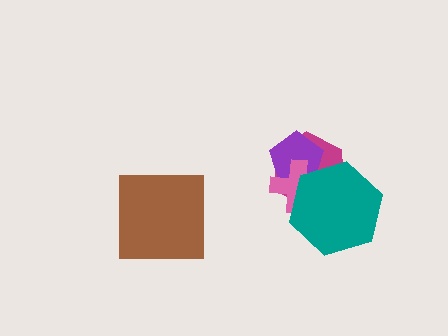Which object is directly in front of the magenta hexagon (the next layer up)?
The purple pentagon is directly in front of the magenta hexagon.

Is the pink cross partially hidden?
Yes, it is partially covered by another shape.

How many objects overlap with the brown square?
0 objects overlap with the brown square.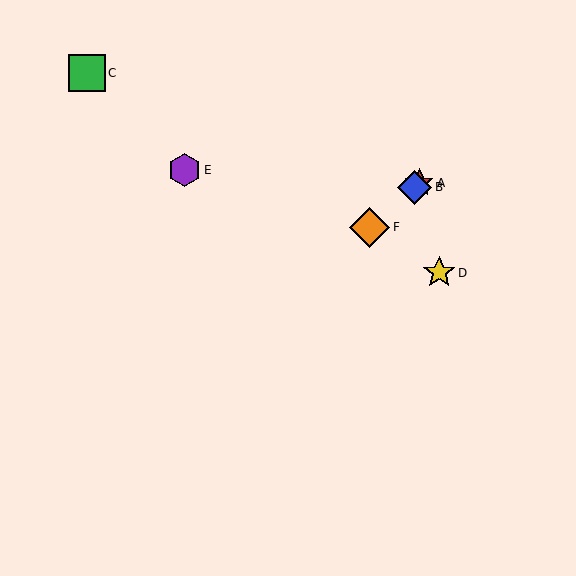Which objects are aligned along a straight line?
Objects A, B, F are aligned along a straight line.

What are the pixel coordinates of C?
Object C is at (87, 73).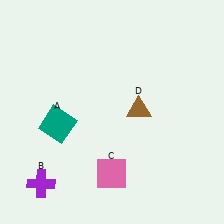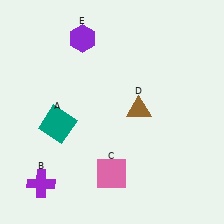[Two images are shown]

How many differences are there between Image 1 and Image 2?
There is 1 difference between the two images.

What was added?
A purple hexagon (E) was added in Image 2.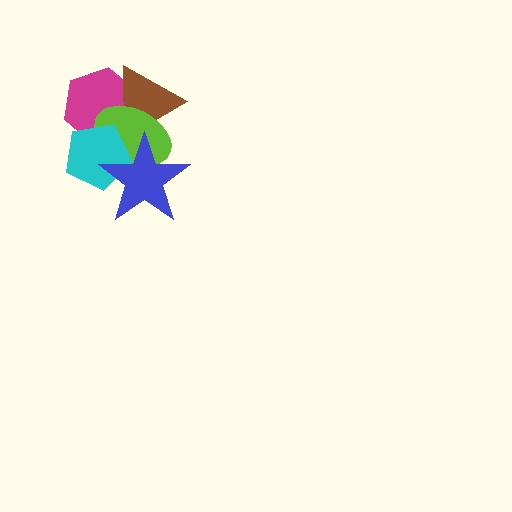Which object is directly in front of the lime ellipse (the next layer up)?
The cyan pentagon is directly in front of the lime ellipse.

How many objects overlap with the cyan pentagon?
3 objects overlap with the cyan pentagon.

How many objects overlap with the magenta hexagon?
3 objects overlap with the magenta hexagon.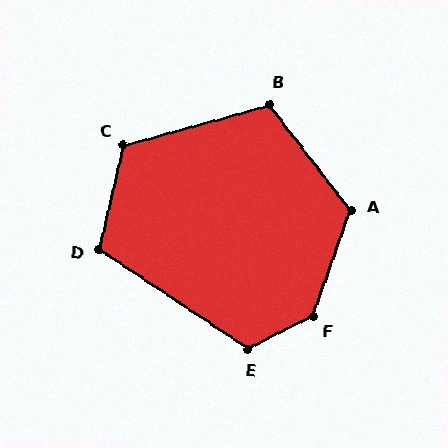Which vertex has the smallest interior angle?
D, at approximately 111 degrees.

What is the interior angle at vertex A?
Approximately 123 degrees (obtuse).